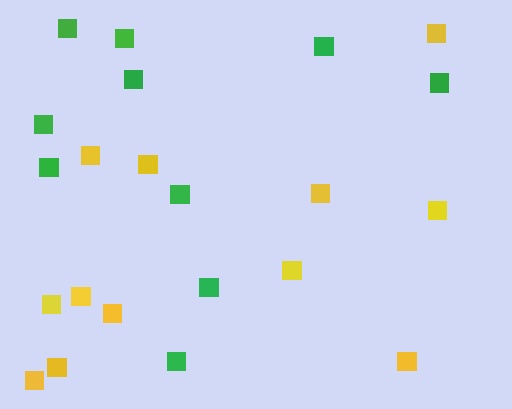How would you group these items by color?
There are 2 groups: one group of yellow squares (12) and one group of green squares (10).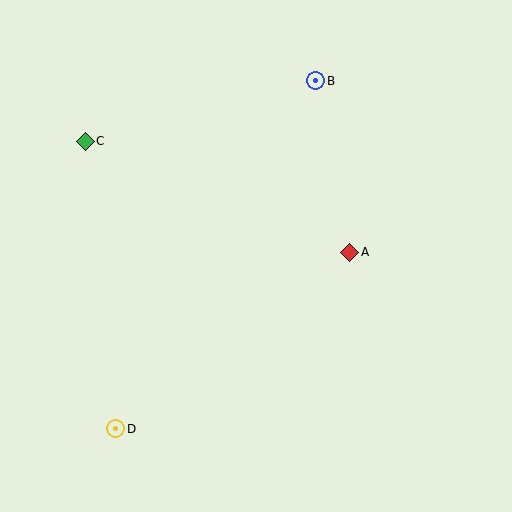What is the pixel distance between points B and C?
The distance between B and C is 239 pixels.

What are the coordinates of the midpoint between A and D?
The midpoint between A and D is at (233, 340).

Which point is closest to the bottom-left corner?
Point D is closest to the bottom-left corner.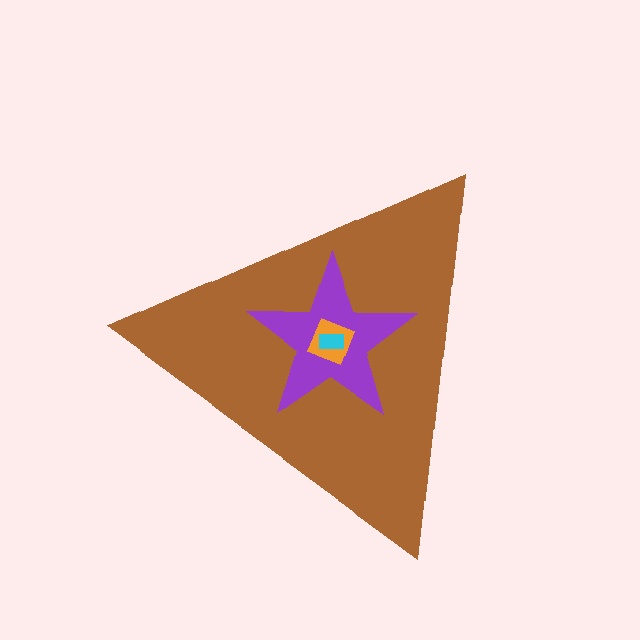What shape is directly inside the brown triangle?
The purple star.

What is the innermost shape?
The cyan rectangle.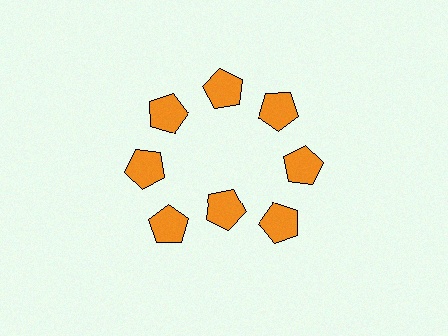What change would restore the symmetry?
The symmetry would be restored by moving it outward, back onto the ring so that all 8 pentagons sit at equal angles and equal distance from the center.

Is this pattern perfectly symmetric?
No. The 8 orange pentagons are arranged in a ring, but one element near the 6 o'clock position is pulled inward toward the center, breaking the 8-fold rotational symmetry.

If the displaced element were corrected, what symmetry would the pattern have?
It would have 8-fold rotational symmetry — the pattern would map onto itself every 45 degrees.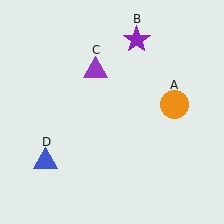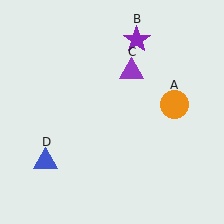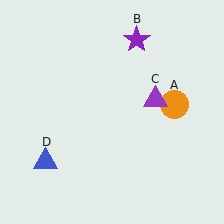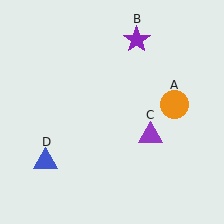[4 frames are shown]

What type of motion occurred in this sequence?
The purple triangle (object C) rotated clockwise around the center of the scene.